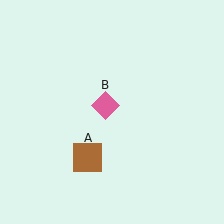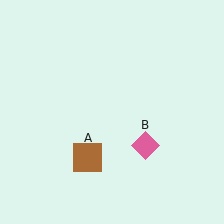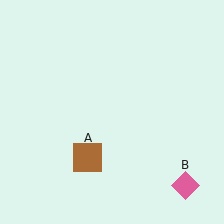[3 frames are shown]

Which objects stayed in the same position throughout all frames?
Brown square (object A) remained stationary.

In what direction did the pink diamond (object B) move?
The pink diamond (object B) moved down and to the right.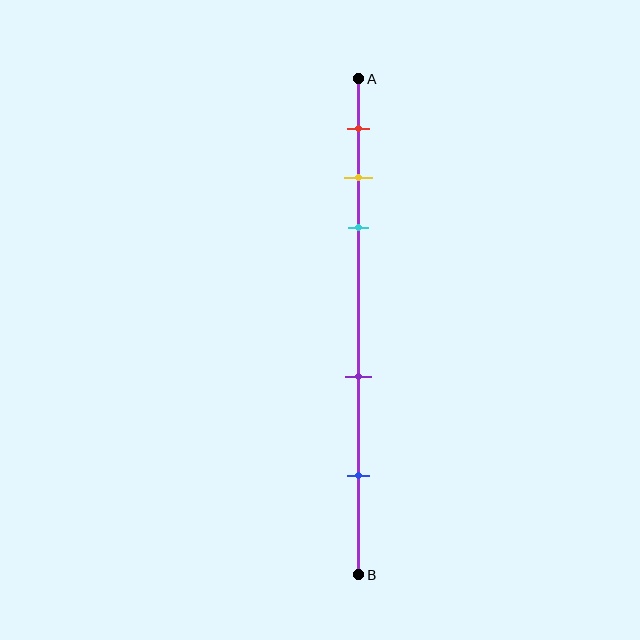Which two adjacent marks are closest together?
The yellow and cyan marks are the closest adjacent pair.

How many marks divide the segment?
There are 5 marks dividing the segment.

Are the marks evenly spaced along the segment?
No, the marks are not evenly spaced.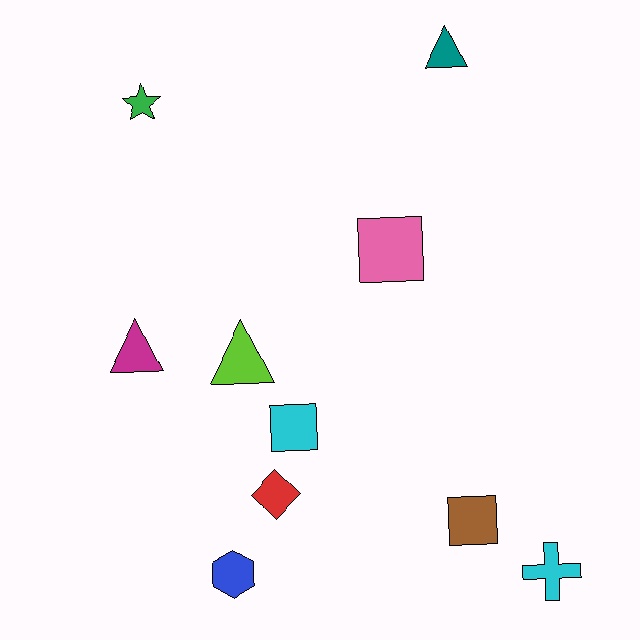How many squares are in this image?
There are 3 squares.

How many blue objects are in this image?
There is 1 blue object.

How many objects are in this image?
There are 10 objects.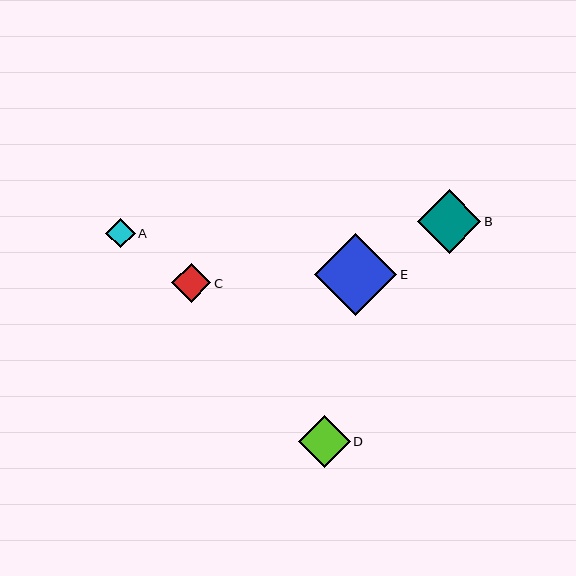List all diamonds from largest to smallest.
From largest to smallest: E, B, D, C, A.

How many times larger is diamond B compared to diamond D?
Diamond B is approximately 1.2 times the size of diamond D.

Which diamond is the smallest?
Diamond A is the smallest with a size of approximately 29 pixels.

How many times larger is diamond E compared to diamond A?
Diamond E is approximately 2.8 times the size of diamond A.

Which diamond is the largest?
Diamond E is the largest with a size of approximately 82 pixels.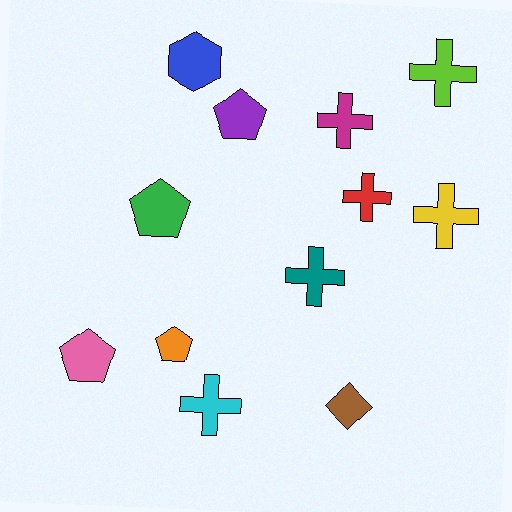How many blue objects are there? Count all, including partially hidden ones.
There is 1 blue object.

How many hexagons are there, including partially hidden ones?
There is 1 hexagon.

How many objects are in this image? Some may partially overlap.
There are 12 objects.